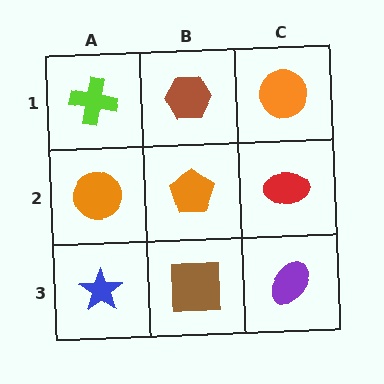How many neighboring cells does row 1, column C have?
2.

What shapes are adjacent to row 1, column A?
An orange circle (row 2, column A), a brown hexagon (row 1, column B).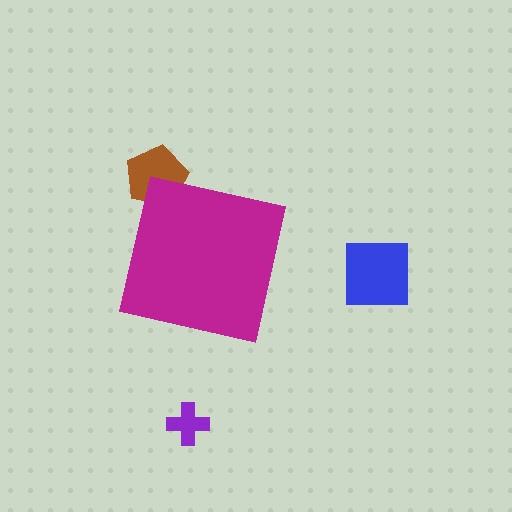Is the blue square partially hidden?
No, the blue square is fully visible.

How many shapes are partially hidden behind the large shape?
1 shape is partially hidden.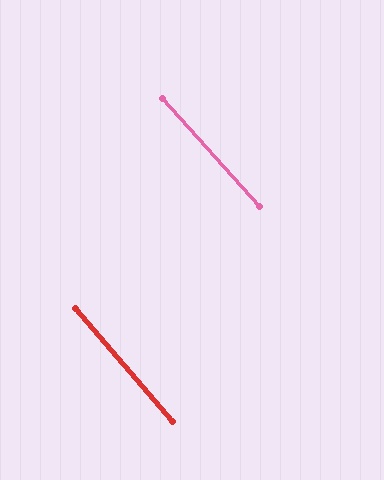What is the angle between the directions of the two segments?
Approximately 1 degree.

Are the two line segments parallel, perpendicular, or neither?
Parallel — their directions differ by only 1.0°.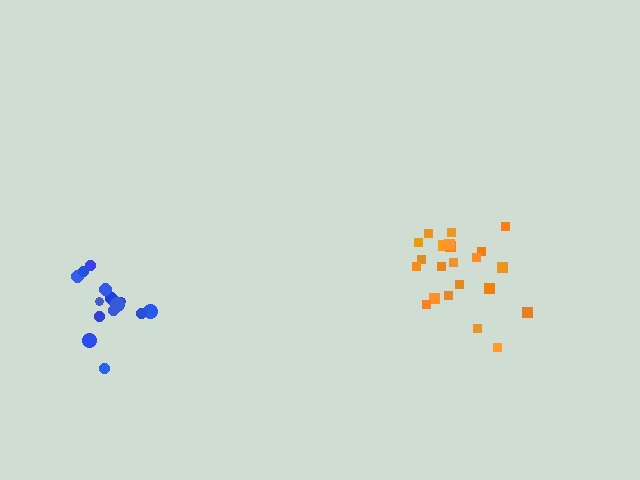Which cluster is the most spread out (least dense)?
Blue.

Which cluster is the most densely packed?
Orange.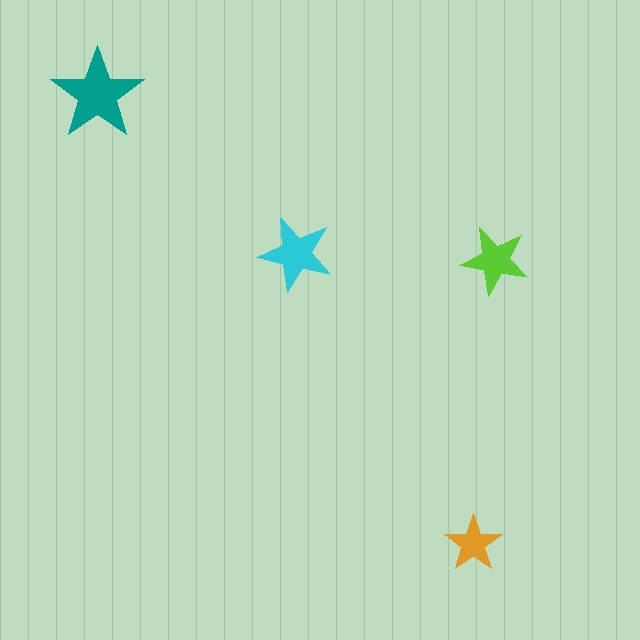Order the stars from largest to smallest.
the teal one, the cyan one, the lime one, the orange one.